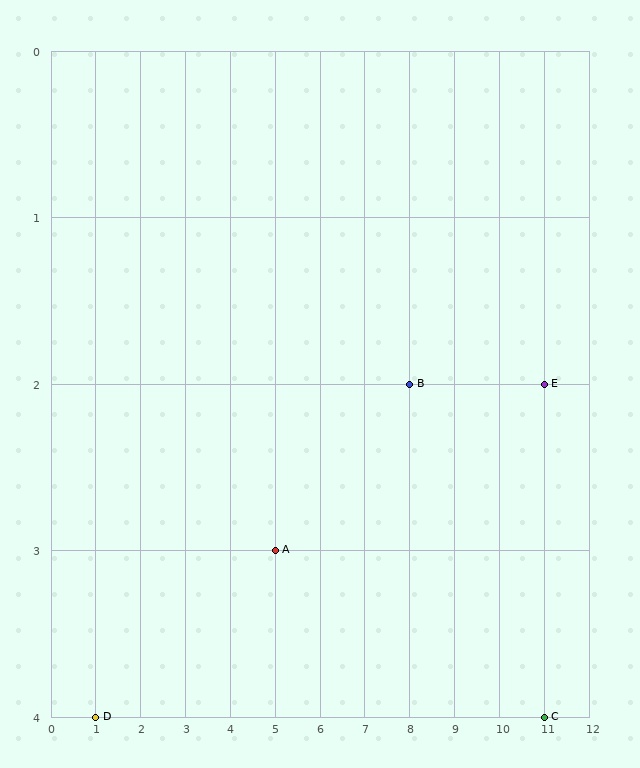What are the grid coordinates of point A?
Point A is at grid coordinates (5, 3).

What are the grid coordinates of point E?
Point E is at grid coordinates (11, 2).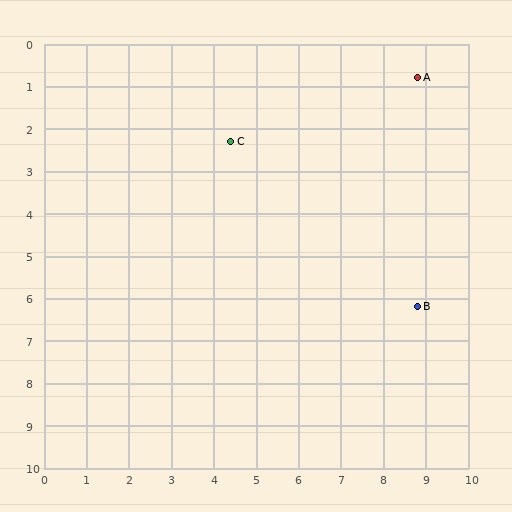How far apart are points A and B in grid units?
Points A and B are about 5.4 grid units apart.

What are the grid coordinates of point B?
Point B is at approximately (8.8, 6.2).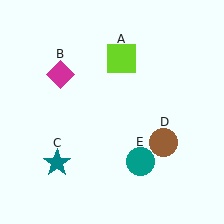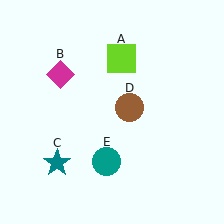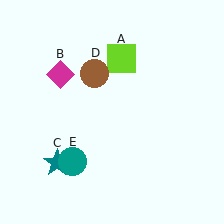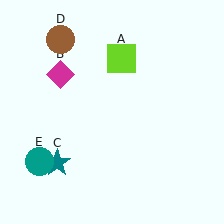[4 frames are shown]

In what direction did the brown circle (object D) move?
The brown circle (object D) moved up and to the left.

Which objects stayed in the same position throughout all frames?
Lime square (object A) and magenta diamond (object B) and teal star (object C) remained stationary.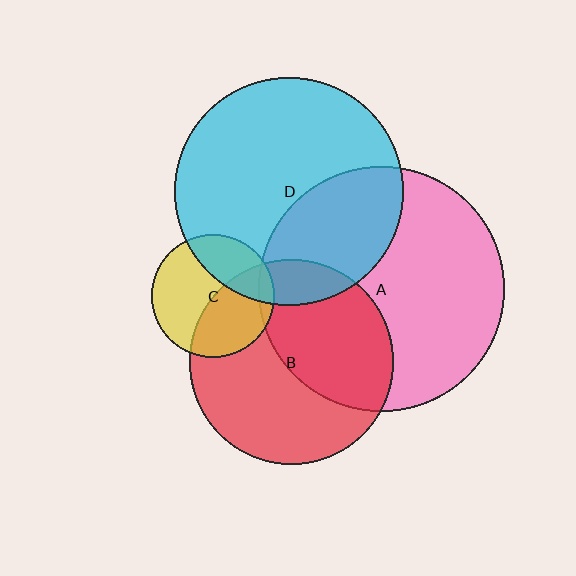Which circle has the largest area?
Circle A (pink).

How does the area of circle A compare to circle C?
Approximately 4.0 times.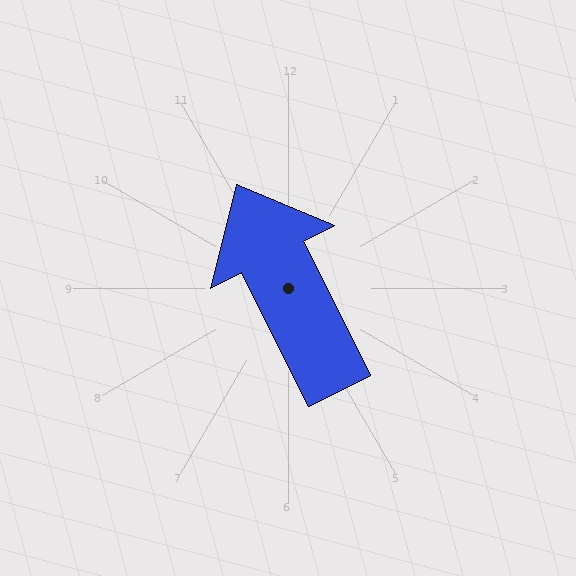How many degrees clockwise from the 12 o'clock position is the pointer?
Approximately 333 degrees.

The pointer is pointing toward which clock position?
Roughly 11 o'clock.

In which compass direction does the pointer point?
Northwest.